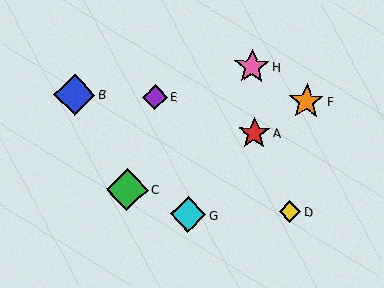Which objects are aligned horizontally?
Objects B, E, F are aligned horizontally.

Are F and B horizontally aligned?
Yes, both are at y≈102.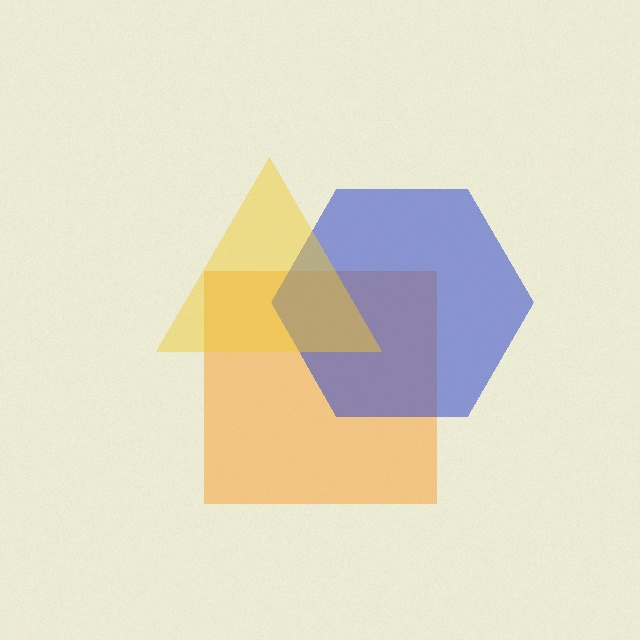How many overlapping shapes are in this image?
There are 3 overlapping shapes in the image.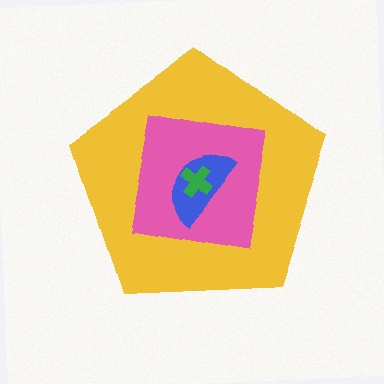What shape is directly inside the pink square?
The blue semicircle.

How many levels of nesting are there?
4.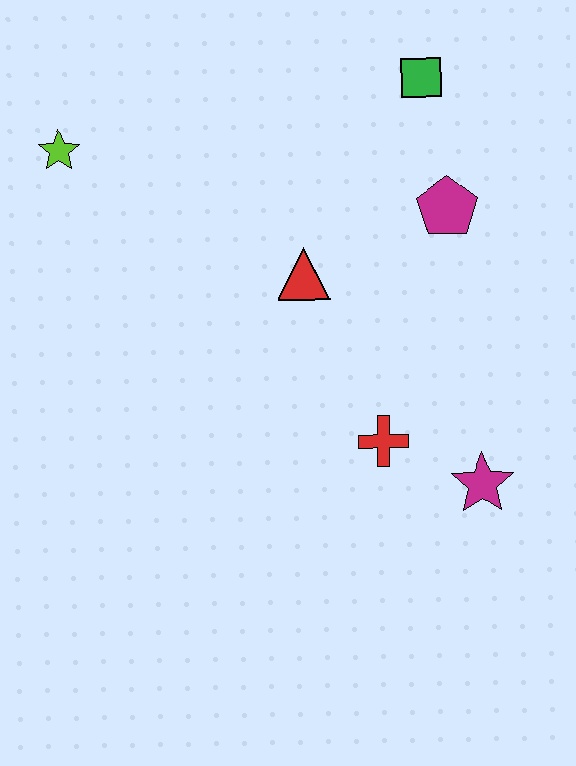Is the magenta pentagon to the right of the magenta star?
No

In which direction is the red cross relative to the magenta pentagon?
The red cross is below the magenta pentagon.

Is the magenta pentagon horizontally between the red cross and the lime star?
No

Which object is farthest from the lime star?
The magenta star is farthest from the lime star.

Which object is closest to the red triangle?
The magenta pentagon is closest to the red triangle.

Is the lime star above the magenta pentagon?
Yes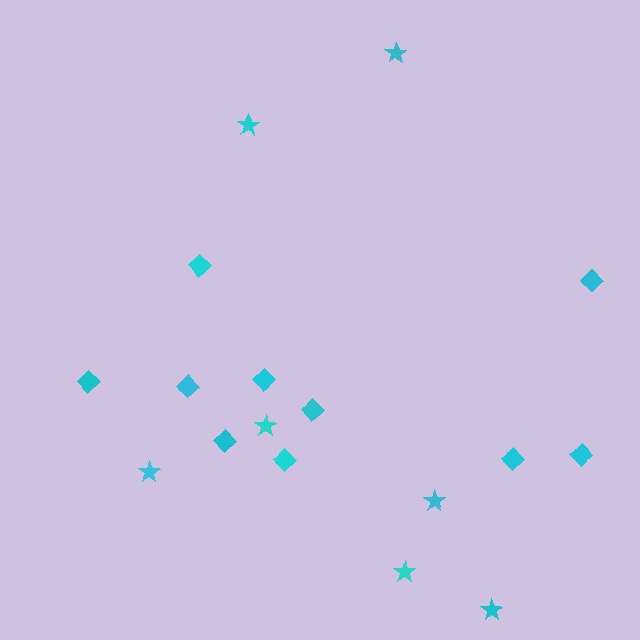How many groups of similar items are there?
There are 2 groups: one group of diamonds (10) and one group of stars (7).